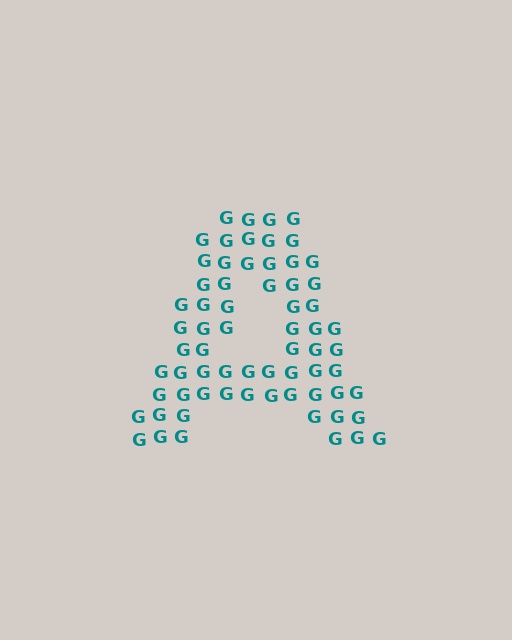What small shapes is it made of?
It is made of small letter G's.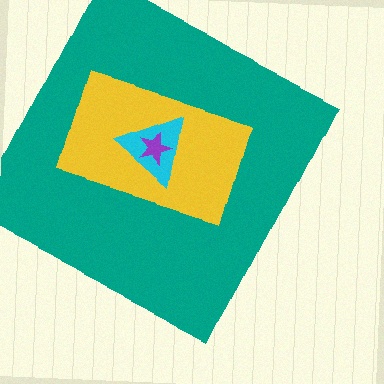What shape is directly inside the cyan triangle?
The purple star.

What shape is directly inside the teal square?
The yellow rectangle.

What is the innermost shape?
The purple star.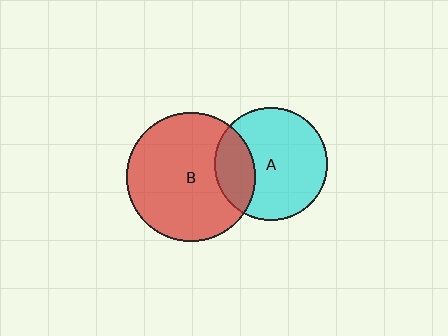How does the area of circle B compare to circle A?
Approximately 1.3 times.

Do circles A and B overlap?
Yes.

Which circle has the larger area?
Circle B (red).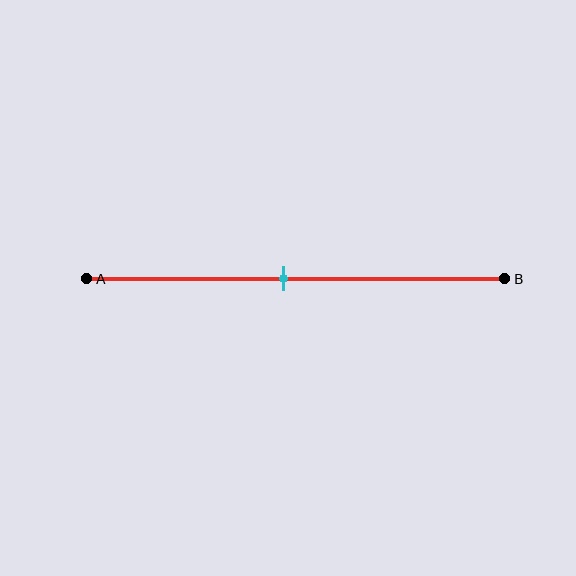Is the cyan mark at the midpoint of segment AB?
No, the mark is at about 45% from A, not at the 50% midpoint.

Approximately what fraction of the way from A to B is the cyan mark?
The cyan mark is approximately 45% of the way from A to B.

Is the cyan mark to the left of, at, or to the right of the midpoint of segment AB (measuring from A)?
The cyan mark is to the left of the midpoint of segment AB.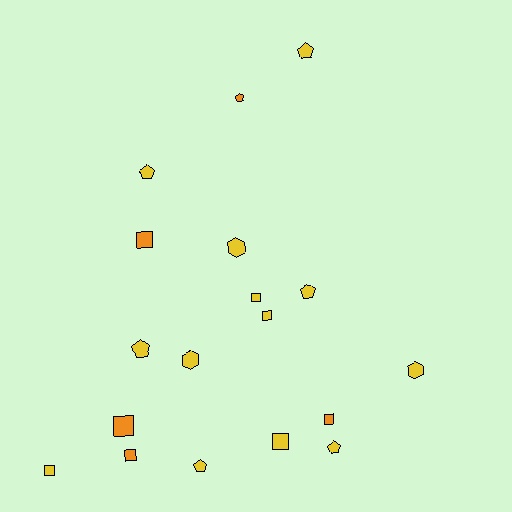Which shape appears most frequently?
Square, with 8 objects.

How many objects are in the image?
There are 18 objects.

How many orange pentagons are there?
There is 1 orange pentagon.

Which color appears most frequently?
Yellow, with 13 objects.